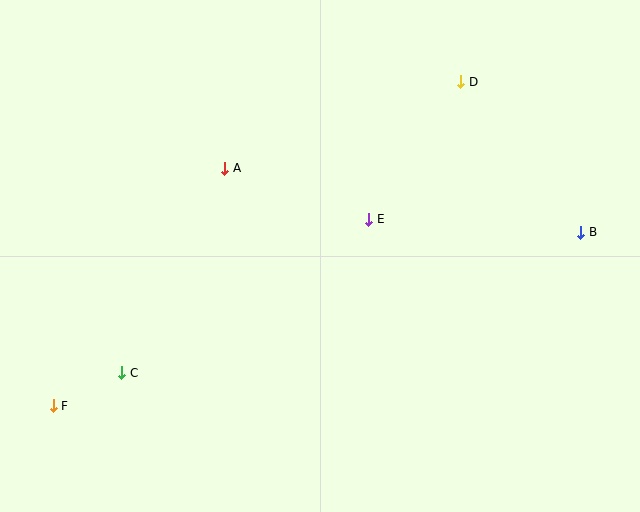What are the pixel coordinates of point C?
Point C is at (122, 373).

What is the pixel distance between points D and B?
The distance between D and B is 192 pixels.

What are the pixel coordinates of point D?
Point D is at (461, 82).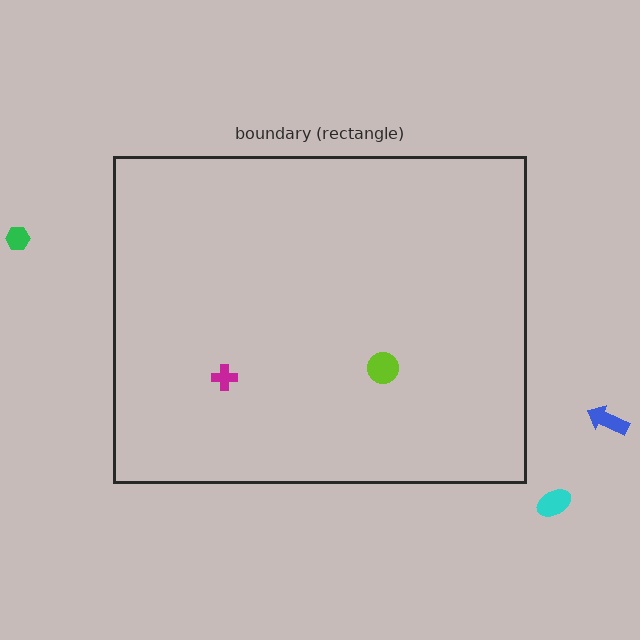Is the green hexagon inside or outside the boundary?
Outside.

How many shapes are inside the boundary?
2 inside, 3 outside.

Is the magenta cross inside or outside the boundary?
Inside.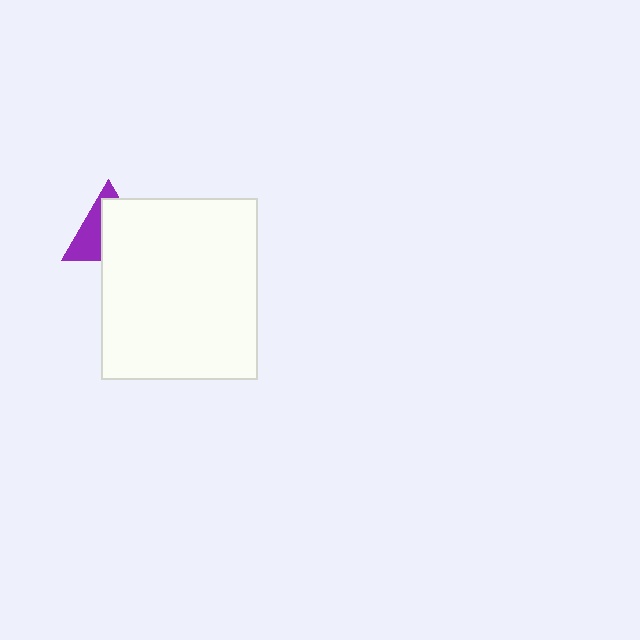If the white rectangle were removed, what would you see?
You would see the complete purple triangle.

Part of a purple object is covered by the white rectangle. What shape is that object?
It is a triangle.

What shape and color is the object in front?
The object in front is a white rectangle.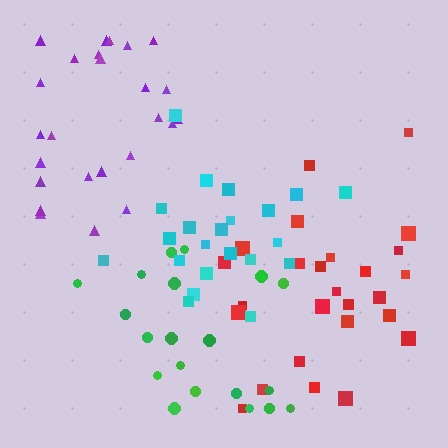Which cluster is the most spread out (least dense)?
Purple.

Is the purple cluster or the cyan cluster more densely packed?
Cyan.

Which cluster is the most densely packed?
Cyan.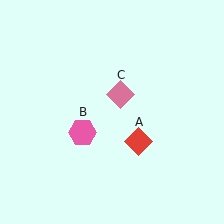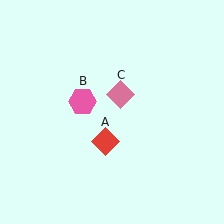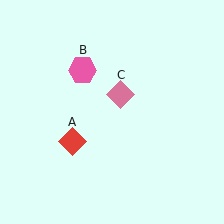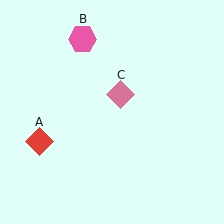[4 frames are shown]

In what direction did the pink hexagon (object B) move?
The pink hexagon (object B) moved up.